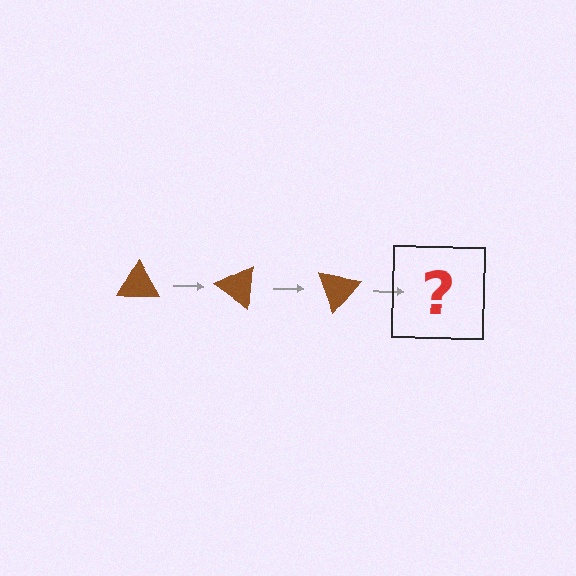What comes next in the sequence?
The next element should be a brown triangle rotated 105 degrees.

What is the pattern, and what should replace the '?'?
The pattern is that the triangle rotates 35 degrees each step. The '?' should be a brown triangle rotated 105 degrees.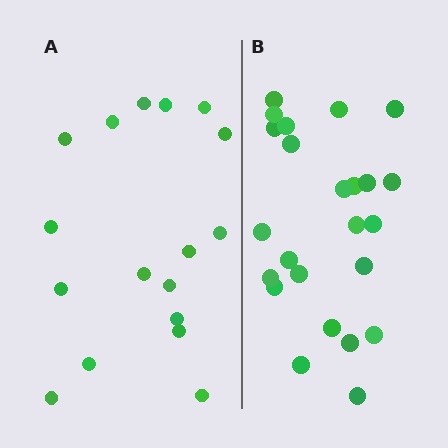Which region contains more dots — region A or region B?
Region B (the right region) has more dots.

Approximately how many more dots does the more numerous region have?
Region B has roughly 8 or so more dots than region A.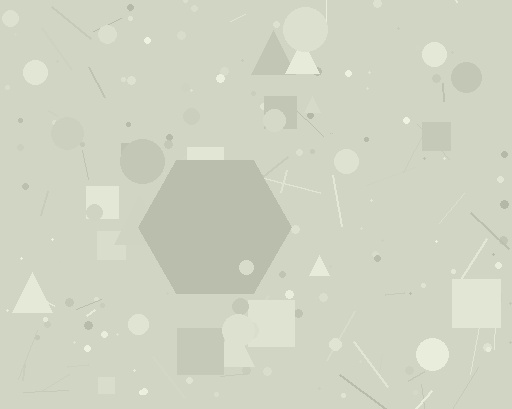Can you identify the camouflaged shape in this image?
The camouflaged shape is a hexagon.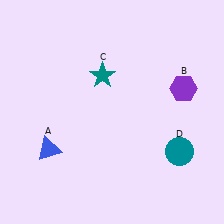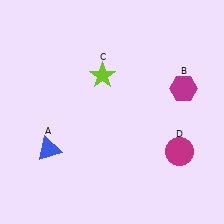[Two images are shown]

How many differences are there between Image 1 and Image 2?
There are 3 differences between the two images.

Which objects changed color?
B changed from purple to magenta. C changed from teal to lime. D changed from teal to magenta.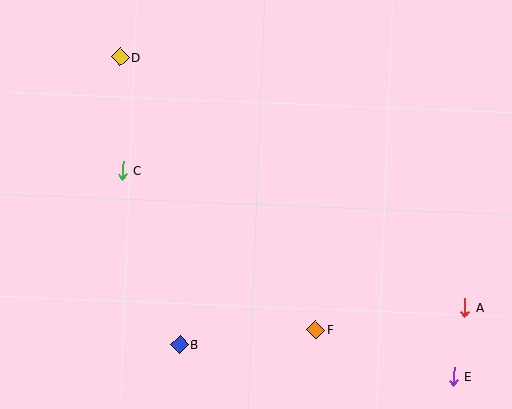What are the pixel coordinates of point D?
Point D is at (120, 57).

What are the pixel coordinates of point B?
Point B is at (179, 344).